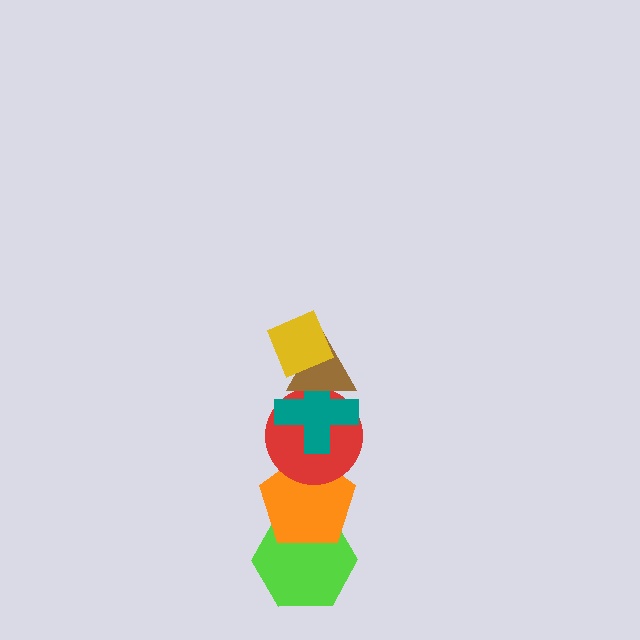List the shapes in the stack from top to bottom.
From top to bottom: the yellow diamond, the brown triangle, the teal cross, the red circle, the orange pentagon, the lime hexagon.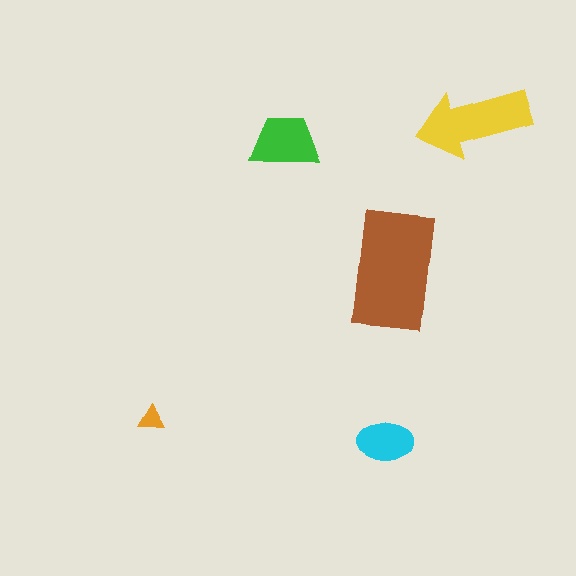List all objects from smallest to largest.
The orange triangle, the cyan ellipse, the green trapezoid, the yellow arrow, the brown rectangle.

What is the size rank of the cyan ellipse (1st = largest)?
4th.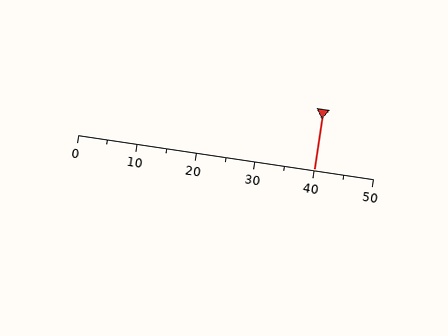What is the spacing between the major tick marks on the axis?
The major ticks are spaced 10 apart.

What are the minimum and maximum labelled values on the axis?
The axis runs from 0 to 50.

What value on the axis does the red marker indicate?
The marker indicates approximately 40.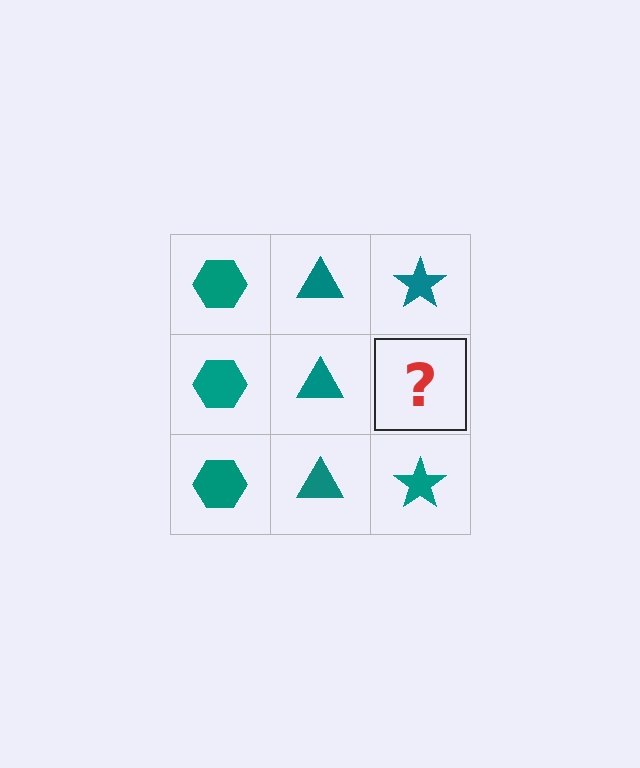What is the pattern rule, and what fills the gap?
The rule is that each column has a consistent shape. The gap should be filled with a teal star.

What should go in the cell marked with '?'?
The missing cell should contain a teal star.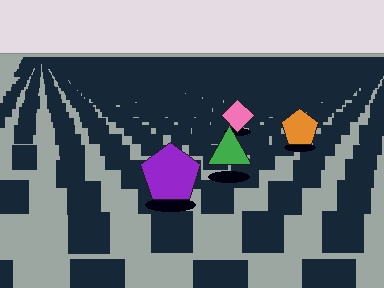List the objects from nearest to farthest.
From nearest to farthest: the purple pentagon, the green triangle, the orange pentagon, the pink diamond.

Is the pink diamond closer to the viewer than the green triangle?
No. The green triangle is closer — you can tell from the texture gradient: the ground texture is coarser near it.